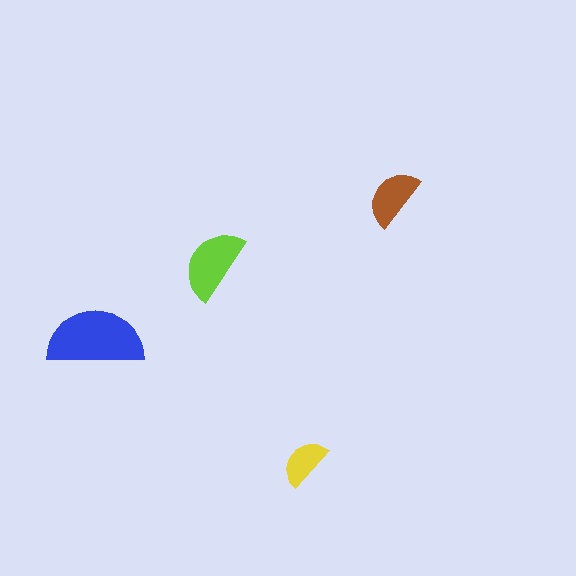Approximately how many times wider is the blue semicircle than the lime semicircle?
About 1.5 times wider.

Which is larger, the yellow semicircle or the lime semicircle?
The lime one.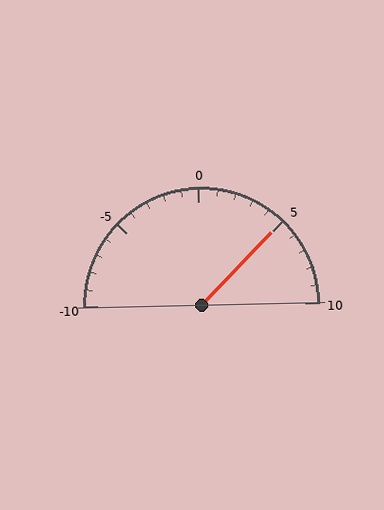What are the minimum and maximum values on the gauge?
The gauge ranges from -10 to 10.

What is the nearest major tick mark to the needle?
The nearest major tick mark is 5.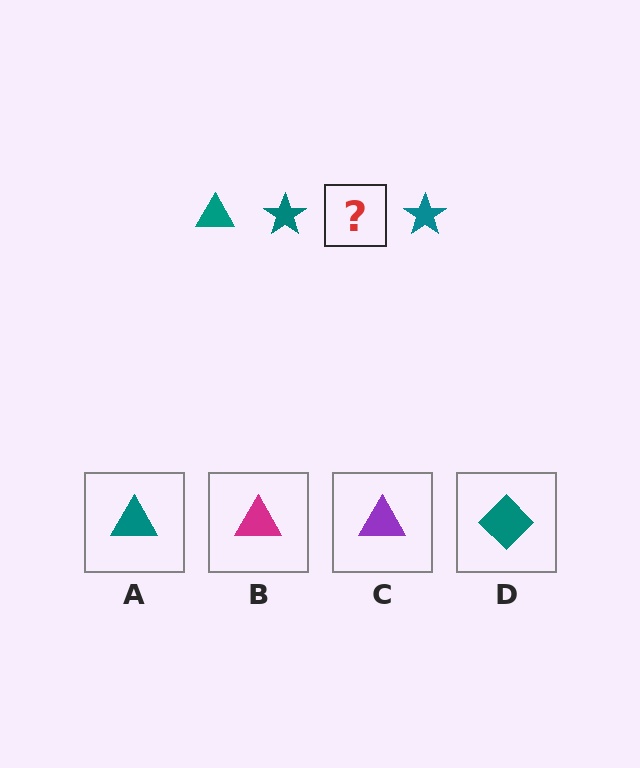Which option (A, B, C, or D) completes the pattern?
A.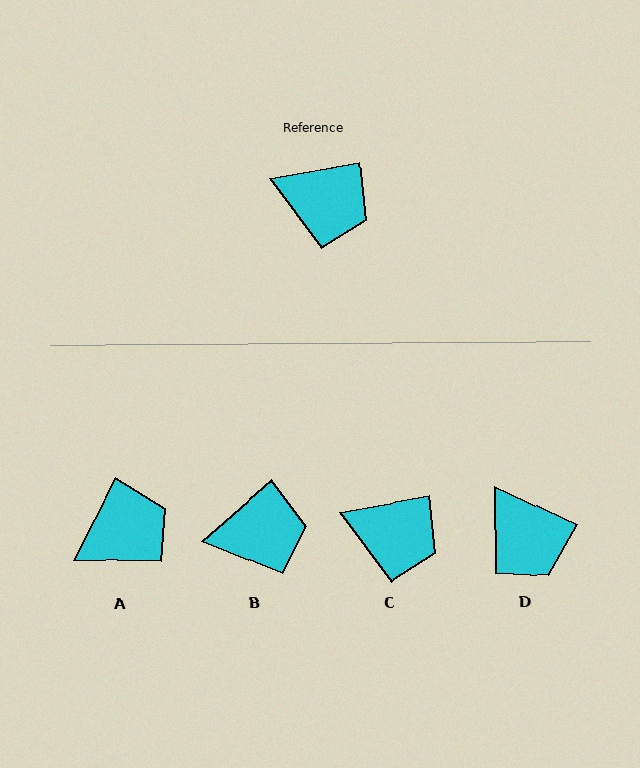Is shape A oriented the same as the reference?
No, it is off by about 53 degrees.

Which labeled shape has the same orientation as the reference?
C.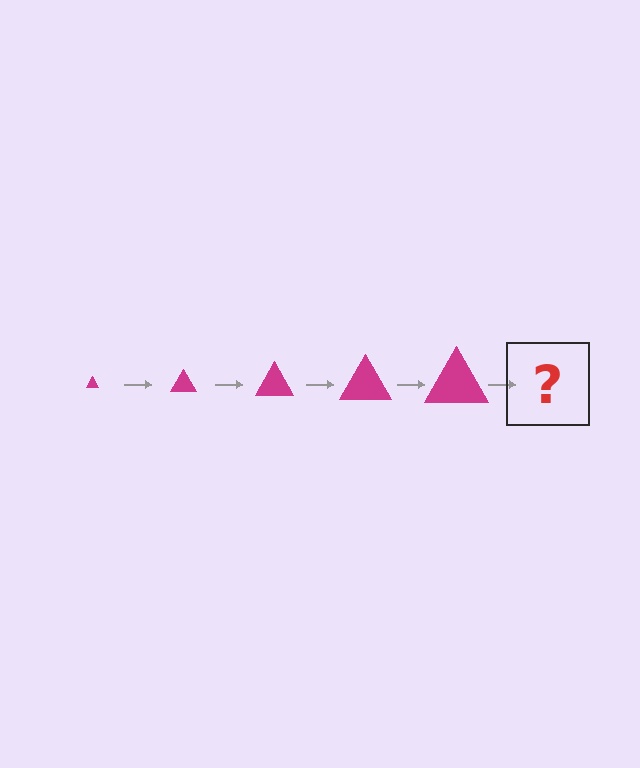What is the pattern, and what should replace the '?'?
The pattern is that the triangle gets progressively larger each step. The '?' should be a magenta triangle, larger than the previous one.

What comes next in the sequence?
The next element should be a magenta triangle, larger than the previous one.